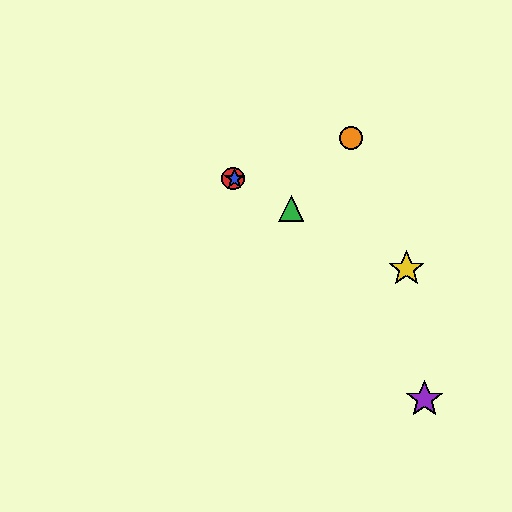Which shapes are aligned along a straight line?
The red circle, the blue star, the green triangle, the yellow star are aligned along a straight line.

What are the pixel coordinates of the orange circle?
The orange circle is at (351, 138).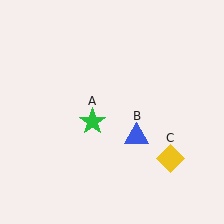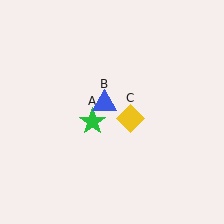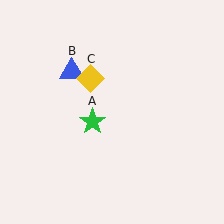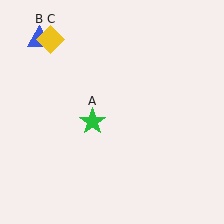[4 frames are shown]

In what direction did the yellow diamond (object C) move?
The yellow diamond (object C) moved up and to the left.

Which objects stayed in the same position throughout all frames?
Green star (object A) remained stationary.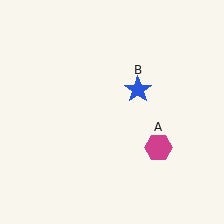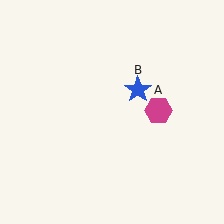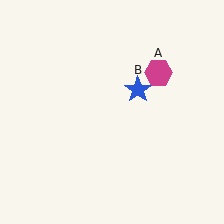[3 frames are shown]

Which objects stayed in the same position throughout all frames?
Blue star (object B) remained stationary.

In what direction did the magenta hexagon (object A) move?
The magenta hexagon (object A) moved up.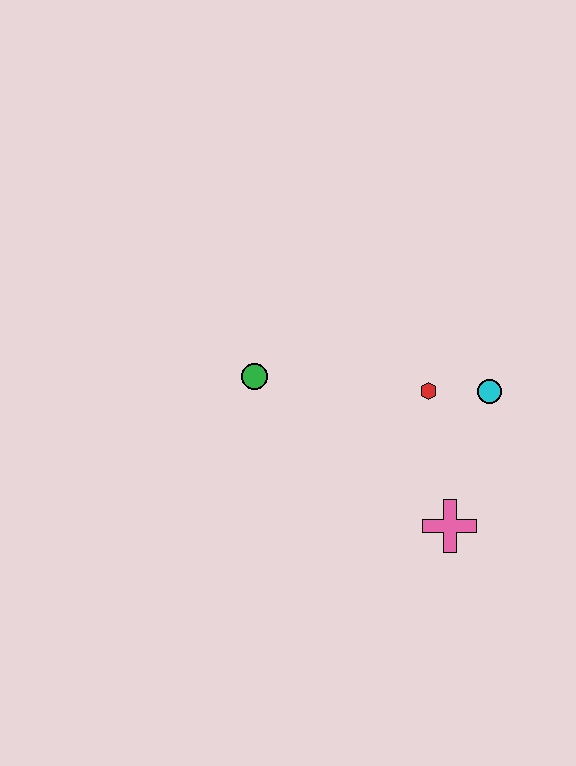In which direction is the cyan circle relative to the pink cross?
The cyan circle is above the pink cross.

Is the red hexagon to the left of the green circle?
No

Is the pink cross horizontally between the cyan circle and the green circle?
Yes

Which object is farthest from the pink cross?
The green circle is farthest from the pink cross.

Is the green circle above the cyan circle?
Yes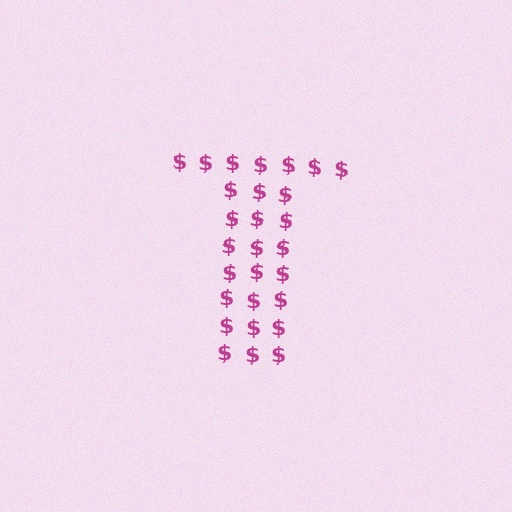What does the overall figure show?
The overall figure shows the letter T.